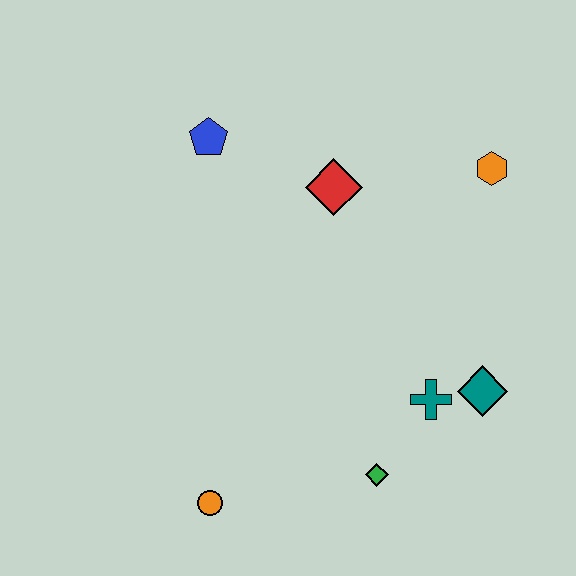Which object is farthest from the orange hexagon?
The orange circle is farthest from the orange hexagon.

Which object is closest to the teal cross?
The teal diamond is closest to the teal cross.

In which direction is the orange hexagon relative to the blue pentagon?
The orange hexagon is to the right of the blue pentagon.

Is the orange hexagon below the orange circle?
No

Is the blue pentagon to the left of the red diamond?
Yes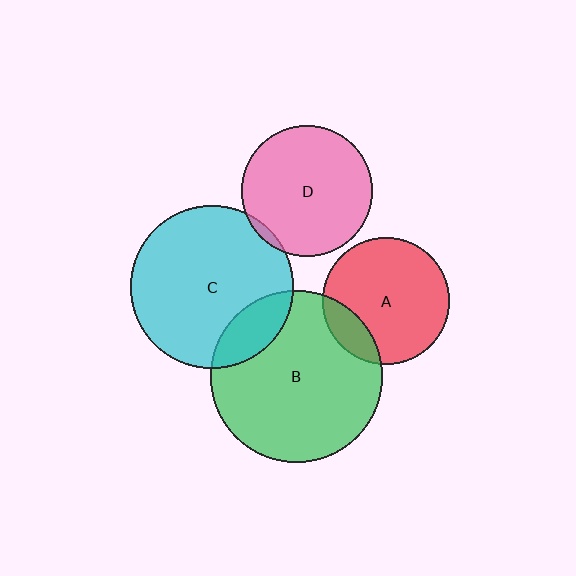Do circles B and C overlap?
Yes.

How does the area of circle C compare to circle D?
Approximately 1.5 times.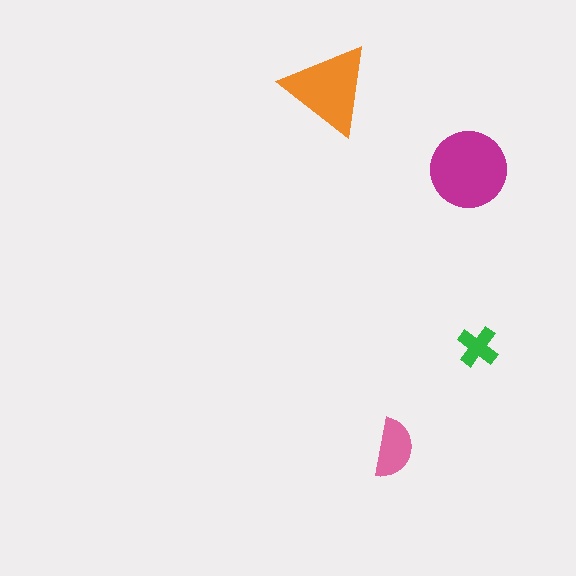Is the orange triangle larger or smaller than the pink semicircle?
Larger.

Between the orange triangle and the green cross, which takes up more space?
The orange triangle.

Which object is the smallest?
The green cross.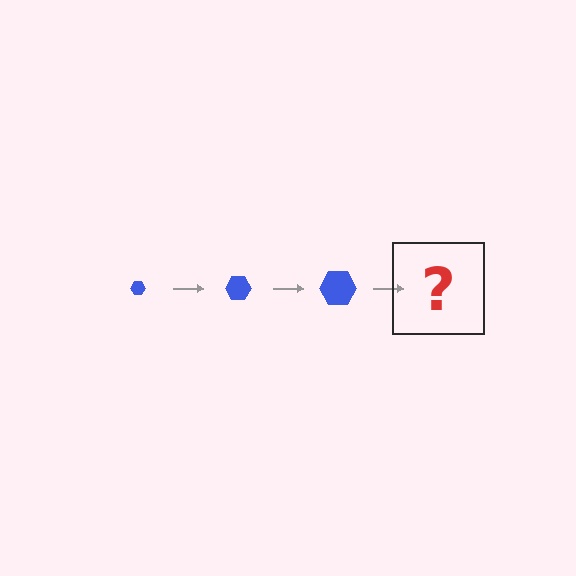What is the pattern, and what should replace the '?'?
The pattern is that the hexagon gets progressively larger each step. The '?' should be a blue hexagon, larger than the previous one.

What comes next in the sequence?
The next element should be a blue hexagon, larger than the previous one.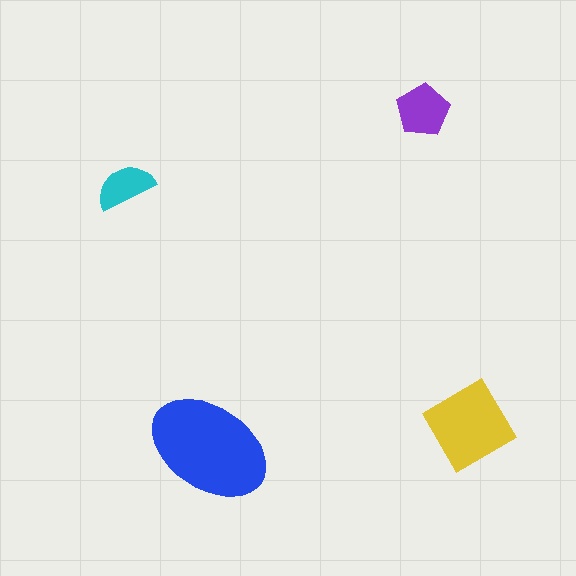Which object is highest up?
The purple pentagon is topmost.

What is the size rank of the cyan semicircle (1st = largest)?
4th.